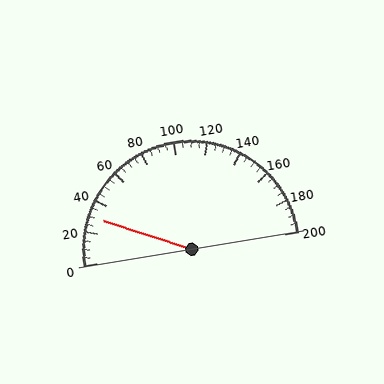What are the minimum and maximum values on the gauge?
The gauge ranges from 0 to 200.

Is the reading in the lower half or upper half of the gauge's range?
The reading is in the lower half of the range (0 to 200).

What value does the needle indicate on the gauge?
The needle indicates approximately 30.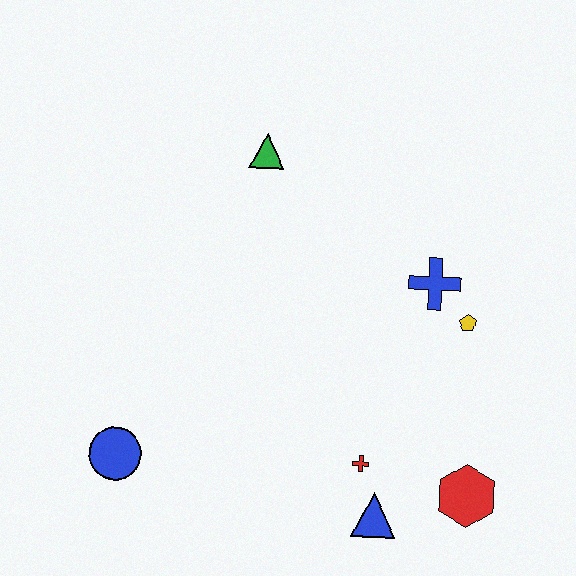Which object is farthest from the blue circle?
The yellow pentagon is farthest from the blue circle.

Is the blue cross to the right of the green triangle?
Yes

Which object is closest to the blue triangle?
The red cross is closest to the blue triangle.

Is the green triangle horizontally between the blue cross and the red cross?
No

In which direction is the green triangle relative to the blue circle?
The green triangle is above the blue circle.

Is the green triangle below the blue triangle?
No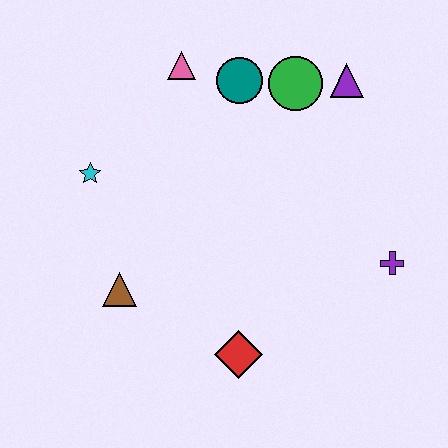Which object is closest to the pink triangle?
The teal circle is closest to the pink triangle.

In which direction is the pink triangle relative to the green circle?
The pink triangle is to the left of the green circle.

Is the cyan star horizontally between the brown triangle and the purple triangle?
No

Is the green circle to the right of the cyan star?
Yes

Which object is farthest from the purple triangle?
The brown triangle is farthest from the purple triangle.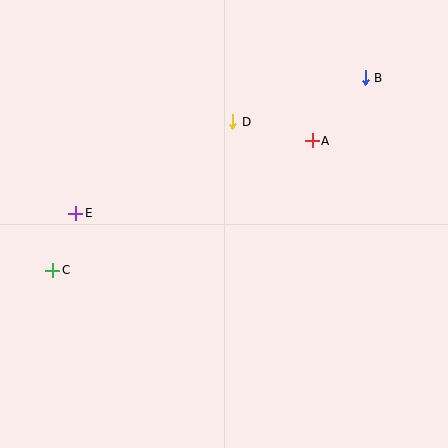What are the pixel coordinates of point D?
Point D is at (233, 122).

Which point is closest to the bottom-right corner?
Point A is closest to the bottom-right corner.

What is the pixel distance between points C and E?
The distance between C and E is 62 pixels.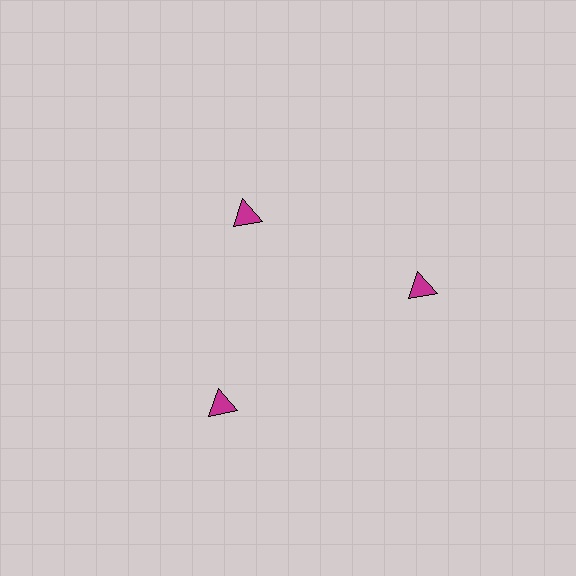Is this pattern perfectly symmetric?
No. The 3 magenta triangles are arranged in a ring, but one element near the 11 o'clock position is pulled inward toward the center, breaking the 3-fold rotational symmetry.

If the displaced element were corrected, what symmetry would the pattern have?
It would have 3-fold rotational symmetry — the pattern would map onto itself every 120 degrees.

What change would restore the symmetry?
The symmetry would be restored by moving it outward, back onto the ring so that all 3 triangles sit at equal angles and equal distance from the center.